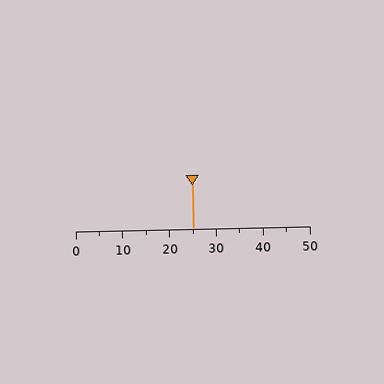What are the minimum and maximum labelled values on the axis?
The axis runs from 0 to 50.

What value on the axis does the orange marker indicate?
The marker indicates approximately 25.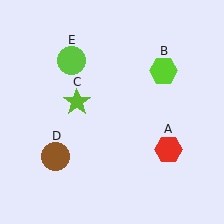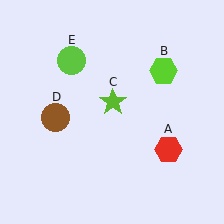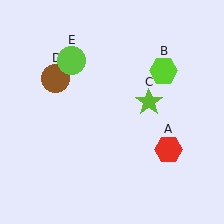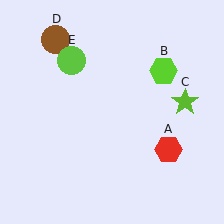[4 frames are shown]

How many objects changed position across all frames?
2 objects changed position: lime star (object C), brown circle (object D).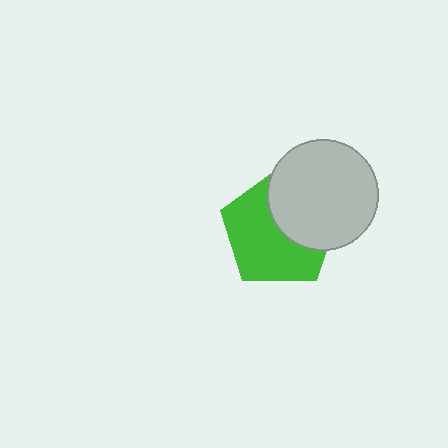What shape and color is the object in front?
The object in front is a light gray circle.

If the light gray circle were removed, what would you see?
You would see the complete green pentagon.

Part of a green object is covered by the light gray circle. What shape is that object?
It is a pentagon.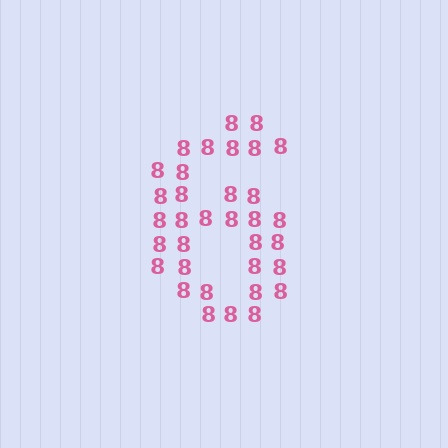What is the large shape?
The large shape is the digit 6.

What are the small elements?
The small elements are digit 8's.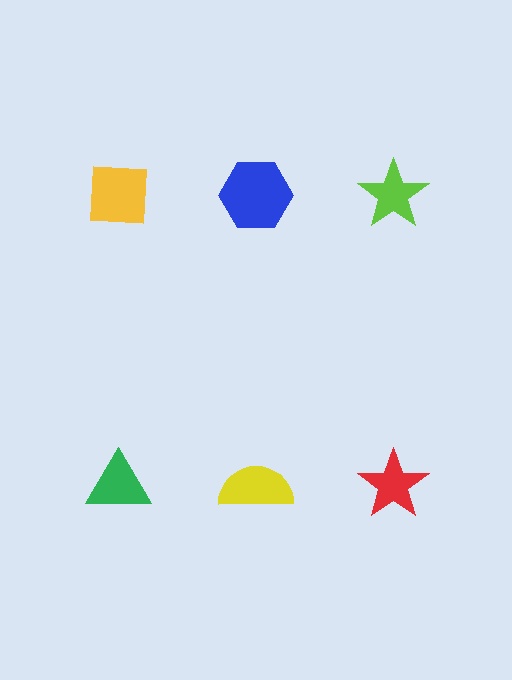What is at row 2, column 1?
A green triangle.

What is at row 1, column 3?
A lime star.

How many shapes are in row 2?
3 shapes.